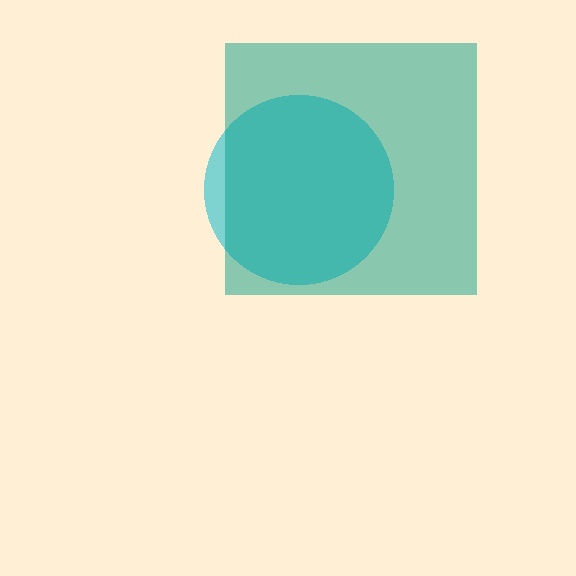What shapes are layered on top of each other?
The layered shapes are: a cyan circle, a teal square.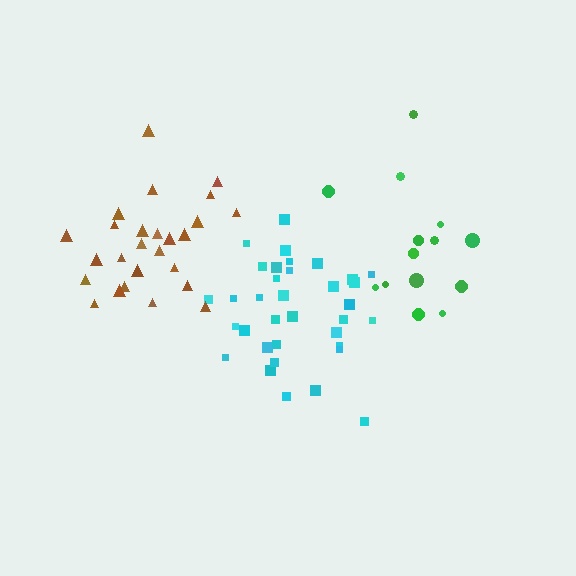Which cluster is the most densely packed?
Cyan.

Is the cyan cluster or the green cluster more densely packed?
Cyan.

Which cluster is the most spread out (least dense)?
Brown.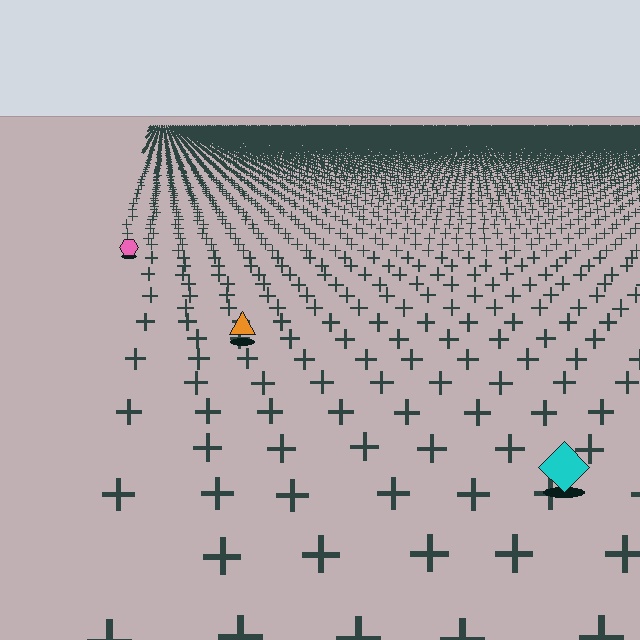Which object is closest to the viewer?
The cyan diamond is closest. The texture marks near it are larger and more spread out.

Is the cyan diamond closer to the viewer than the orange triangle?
Yes. The cyan diamond is closer — you can tell from the texture gradient: the ground texture is coarser near it.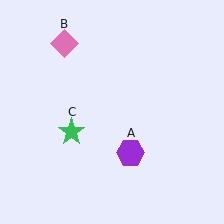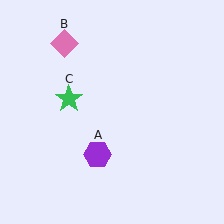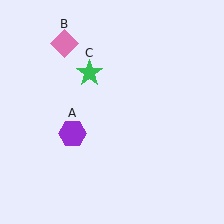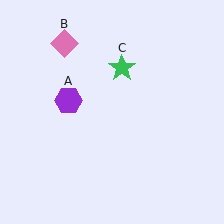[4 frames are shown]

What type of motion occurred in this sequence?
The purple hexagon (object A), green star (object C) rotated clockwise around the center of the scene.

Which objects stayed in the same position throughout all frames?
Pink diamond (object B) remained stationary.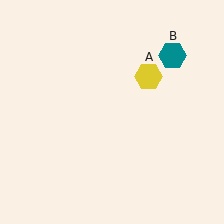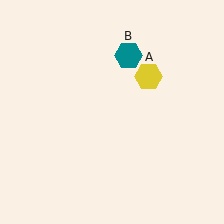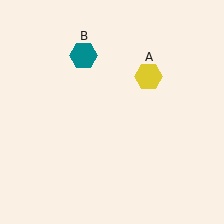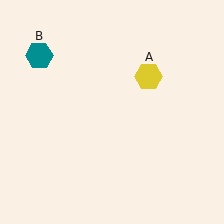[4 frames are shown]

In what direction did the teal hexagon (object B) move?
The teal hexagon (object B) moved left.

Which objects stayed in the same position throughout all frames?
Yellow hexagon (object A) remained stationary.